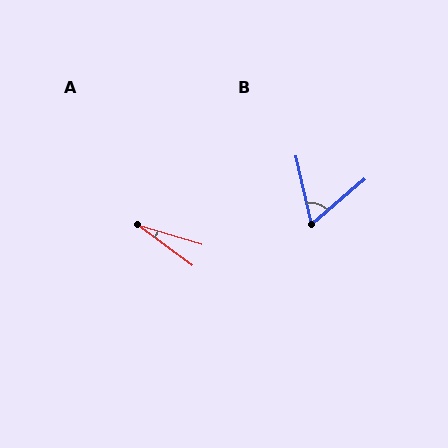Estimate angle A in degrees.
Approximately 20 degrees.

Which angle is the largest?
B, at approximately 62 degrees.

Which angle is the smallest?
A, at approximately 20 degrees.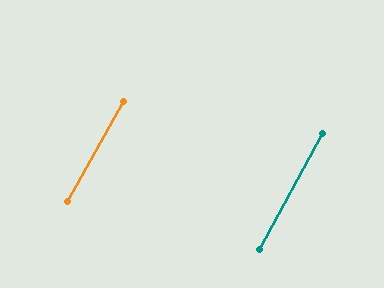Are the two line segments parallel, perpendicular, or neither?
Parallel — their directions differ by only 0.8°.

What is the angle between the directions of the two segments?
Approximately 1 degree.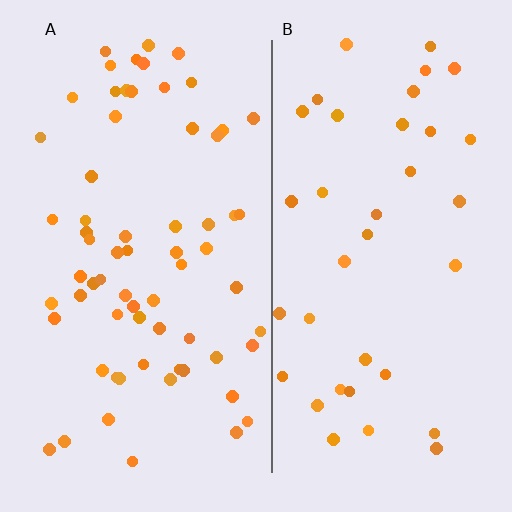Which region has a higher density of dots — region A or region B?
A (the left).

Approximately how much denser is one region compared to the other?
Approximately 1.8× — region A over region B.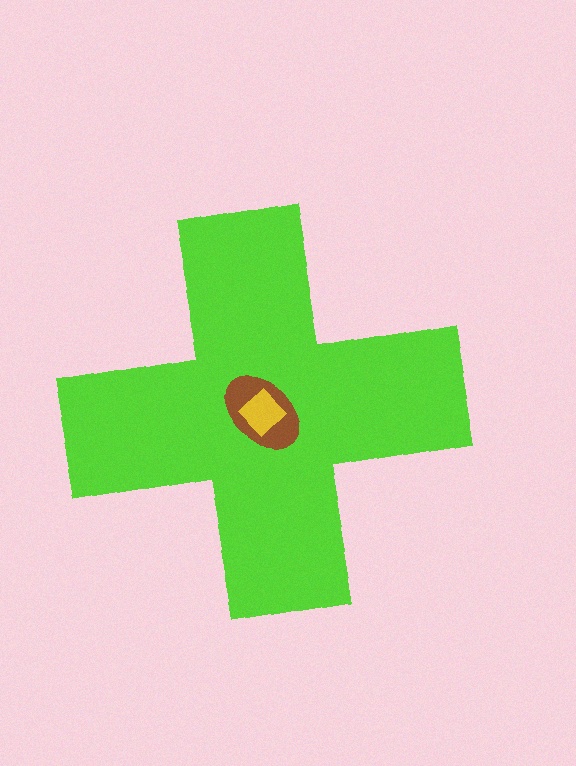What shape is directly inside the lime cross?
The brown ellipse.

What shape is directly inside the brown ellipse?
The yellow diamond.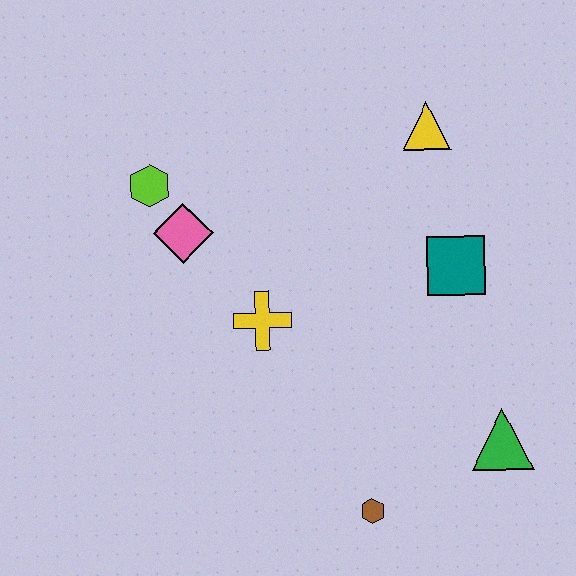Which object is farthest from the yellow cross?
The green triangle is farthest from the yellow cross.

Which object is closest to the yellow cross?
The pink diamond is closest to the yellow cross.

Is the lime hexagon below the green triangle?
No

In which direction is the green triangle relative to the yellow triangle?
The green triangle is below the yellow triangle.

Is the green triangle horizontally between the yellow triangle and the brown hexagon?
No